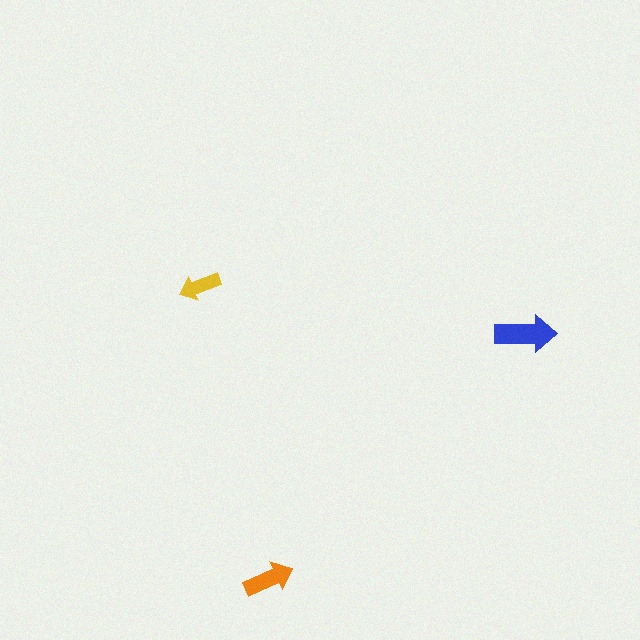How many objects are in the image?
There are 3 objects in the image.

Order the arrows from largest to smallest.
the blue one, the orange one, the yellow one.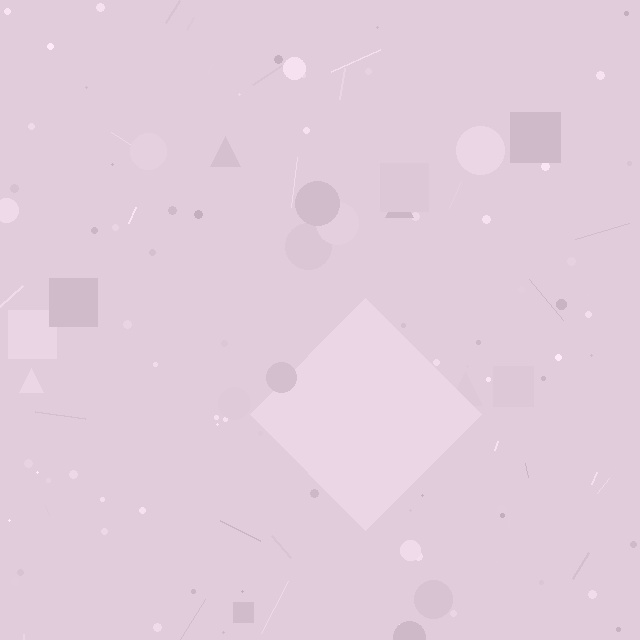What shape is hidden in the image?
A diamond is hidden in the image.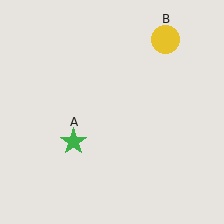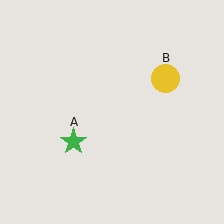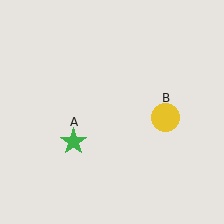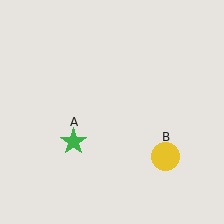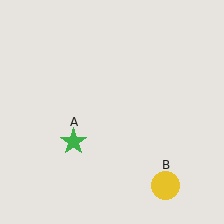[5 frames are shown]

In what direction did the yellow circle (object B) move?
The yellow circle (object B) moved down.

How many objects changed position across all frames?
1 object changed position: yellow circle (object B).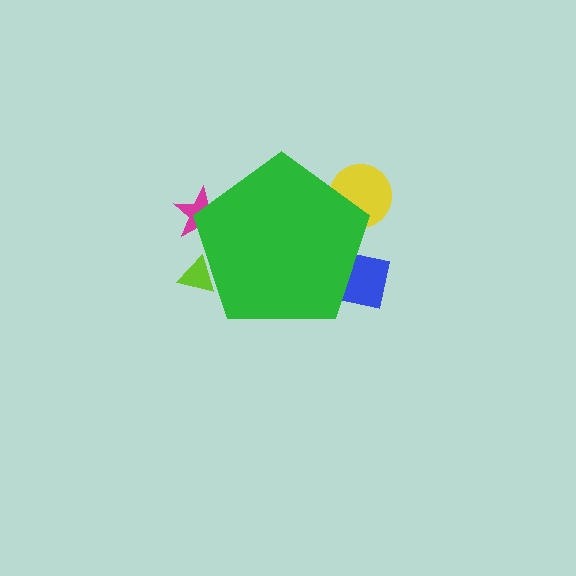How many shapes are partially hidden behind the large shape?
4 shapes are partially hidden.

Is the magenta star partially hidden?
Yes, the magenta star is partially hidden behind the green pentagon.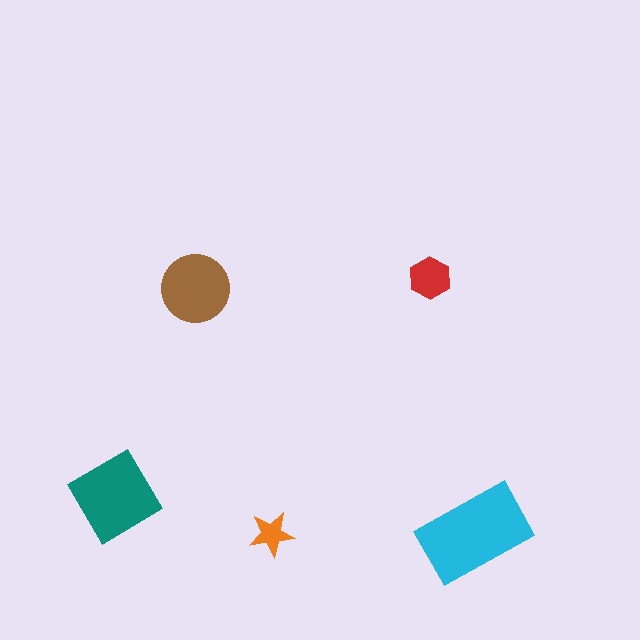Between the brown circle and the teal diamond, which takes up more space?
The teal diamond.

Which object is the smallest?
The orange star.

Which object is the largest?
The cyan rectangle.